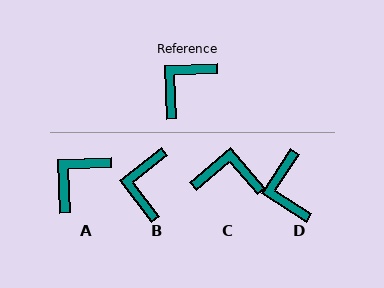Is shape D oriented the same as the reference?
No, it is off by about 54 degrees.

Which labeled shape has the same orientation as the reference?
A.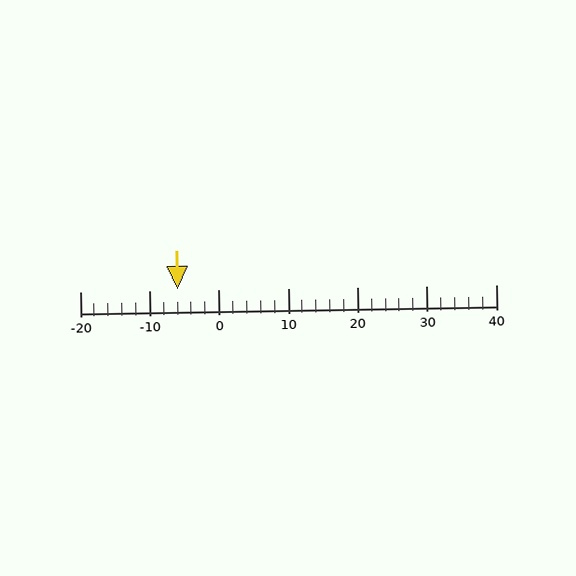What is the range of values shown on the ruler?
The ruler shows values from -20 to 40.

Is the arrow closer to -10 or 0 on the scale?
The arrow is closer to -10.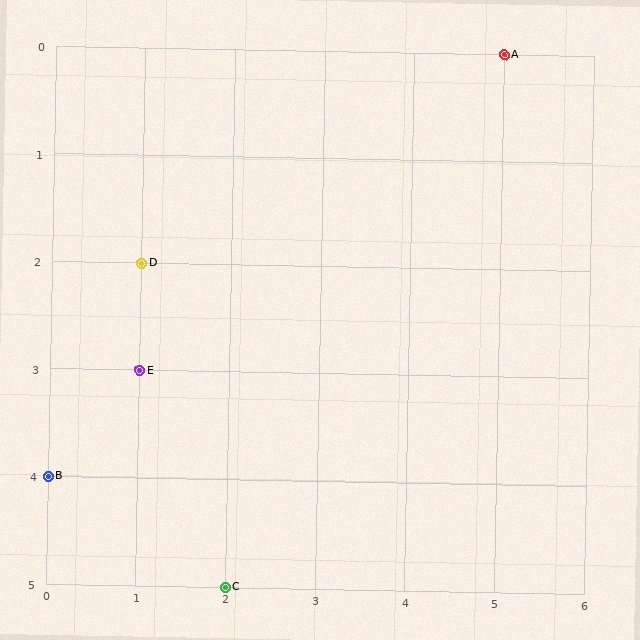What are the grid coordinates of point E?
Point E is at grid coordinates (1, 3).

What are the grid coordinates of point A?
Point A is at grid coordinates (5, 0).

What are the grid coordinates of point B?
Point B is at grid coordinates (0, 4).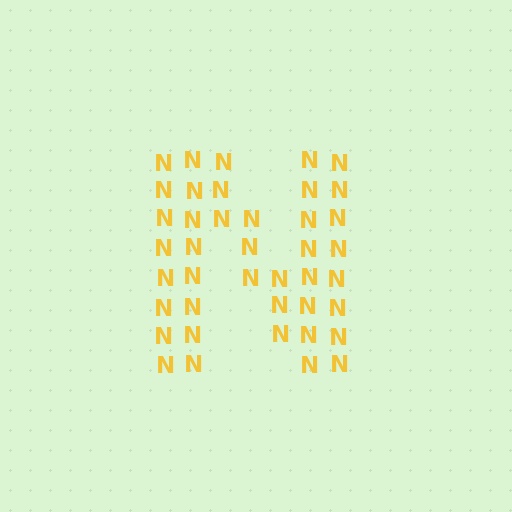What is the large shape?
The large shape is the letter N.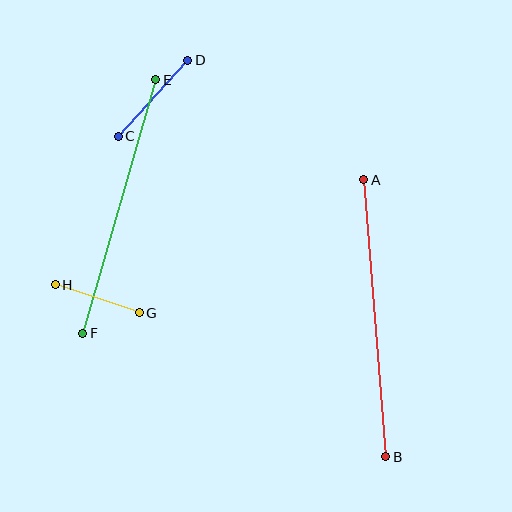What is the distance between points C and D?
The distance is approximately 103 pixels.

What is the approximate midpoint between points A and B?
The midpoint is at approximately (375, 318) pixels.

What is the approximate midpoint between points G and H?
The midpoint is at approximately (97, 299) pixels.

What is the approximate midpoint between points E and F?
The midpoint is at approximately (119, 207) pixels.